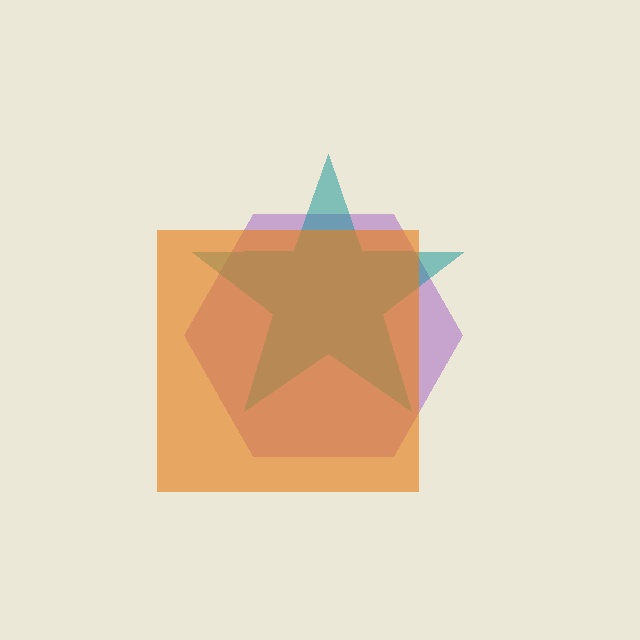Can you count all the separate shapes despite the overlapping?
Yes, there are 3 separate shapes.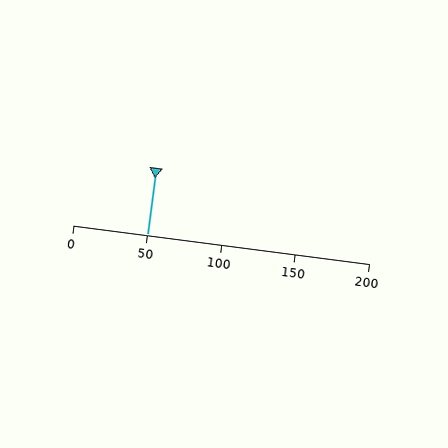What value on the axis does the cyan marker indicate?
The marker indicates approximately 50.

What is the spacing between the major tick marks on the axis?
The major ticks are spaced 50 apart.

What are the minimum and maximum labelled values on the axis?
The axis runs from 0 to 200.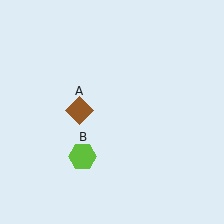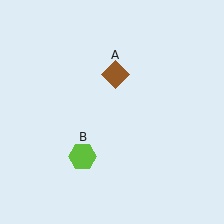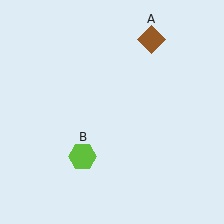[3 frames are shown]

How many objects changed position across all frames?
1 object changed position: brown diamond (object A).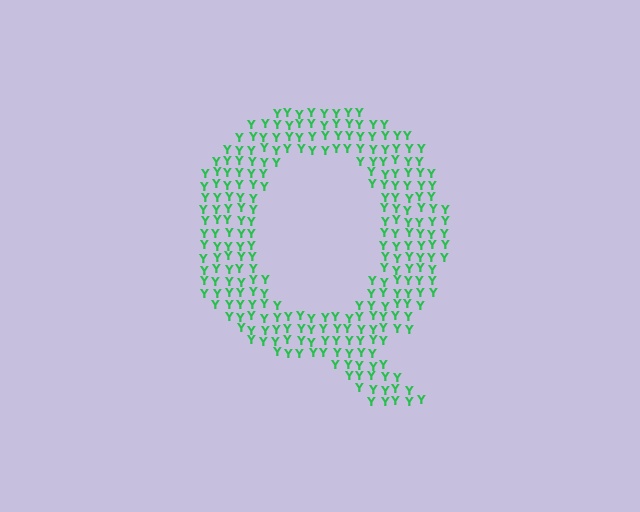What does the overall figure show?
The overall figure shows the letter Q.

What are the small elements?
The small elements are letter Y's.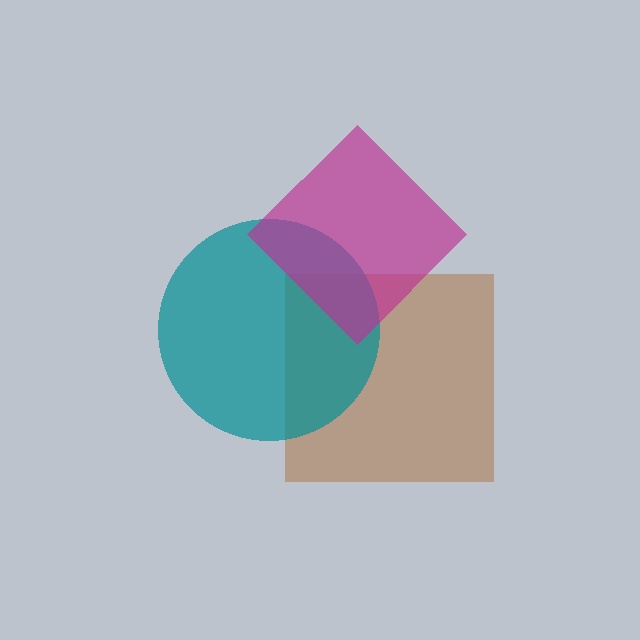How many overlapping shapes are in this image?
There are 3 overlapping shapes in the image.